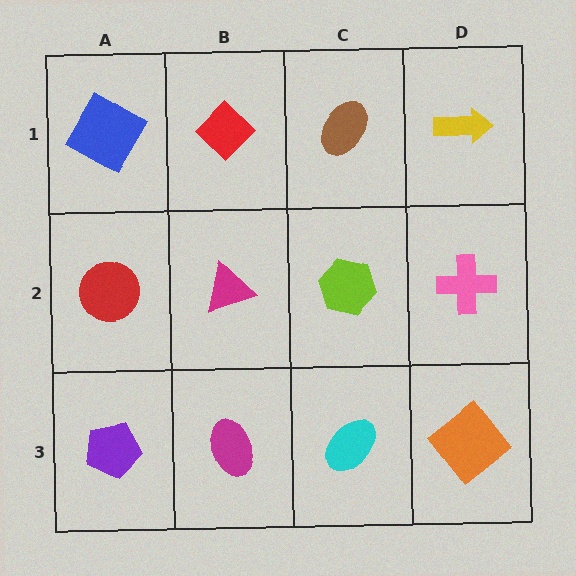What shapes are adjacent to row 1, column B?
A magenta triangle (row 2, column B), a blue square (row 1, column A), a brown ellipse (row 1, column C).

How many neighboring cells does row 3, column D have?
2.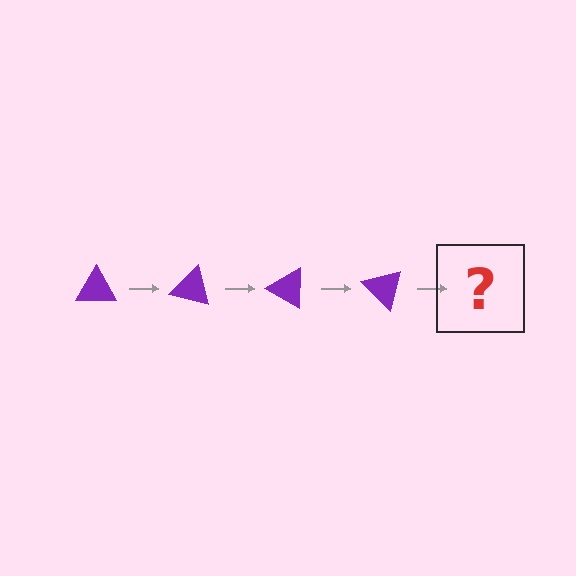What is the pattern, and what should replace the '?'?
The pattern is that the triangle rotates 15 degrees each step. The '?' should be a purple triangle rotated 60 degrees.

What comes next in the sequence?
The next element should be a purple triangle rotated 60 degrees.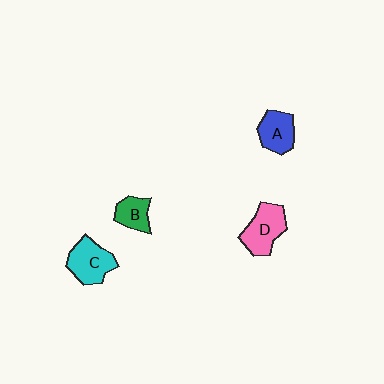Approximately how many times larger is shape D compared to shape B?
Approximately 1.6 times.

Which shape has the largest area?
Shape D (pink).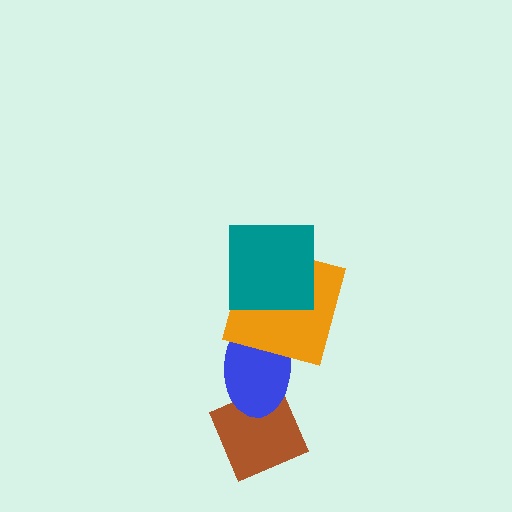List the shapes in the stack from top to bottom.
From top to bottom: the teal square, the orange square, the blue ellipse, the brown diamond.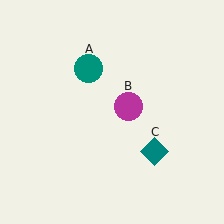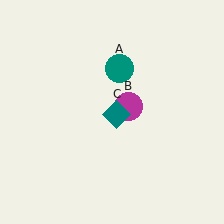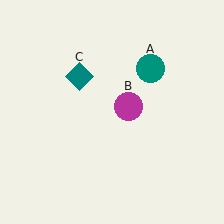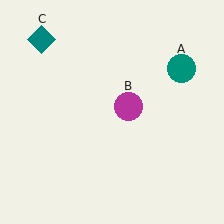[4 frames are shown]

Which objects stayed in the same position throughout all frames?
Magenta circle (object B) remained stationary.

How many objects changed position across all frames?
2 objects changed position: teal circle (object A), teal diamond (object C).